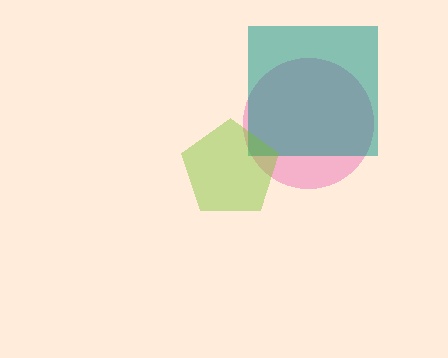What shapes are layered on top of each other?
The layered shapes are: a pink circle, a teal square, a lime pentagon.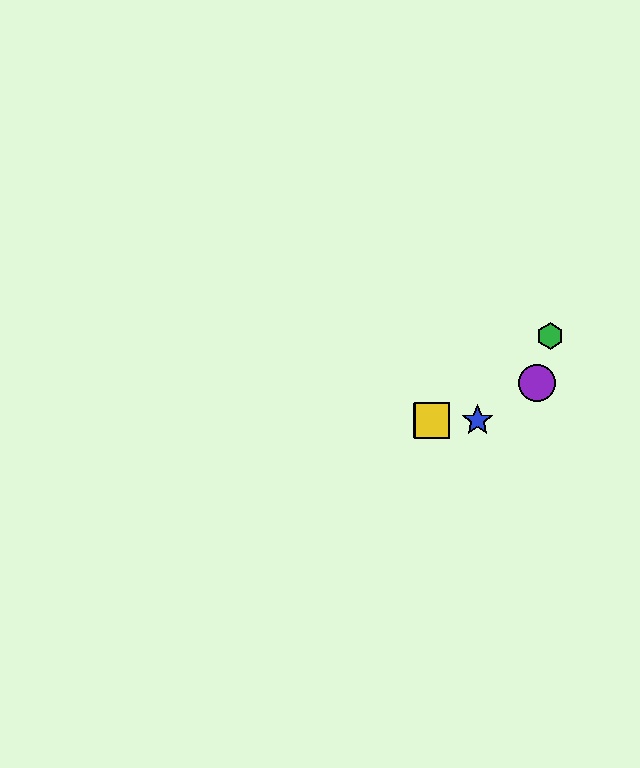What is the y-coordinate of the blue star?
The blue star is at y≈420.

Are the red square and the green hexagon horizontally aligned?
No, the red square is at y≈420 and the green hexagon is at y≈336.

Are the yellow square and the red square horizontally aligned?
Yes, both are at y≈420.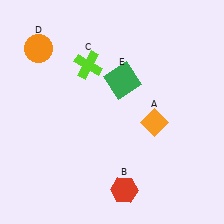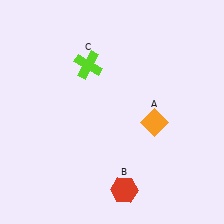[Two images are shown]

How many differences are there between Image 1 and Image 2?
There are 2 differences between the two images.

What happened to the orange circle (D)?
The orange circle (D) was removed in Image 2. It was in the top-left area of Image 1.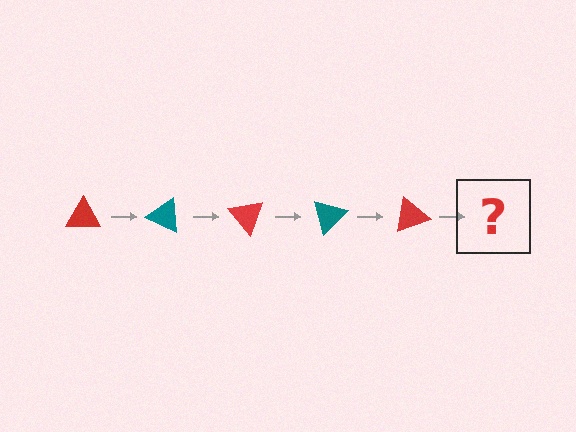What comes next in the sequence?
The next element should be a teal triangle, rotated 125 degrees from the start.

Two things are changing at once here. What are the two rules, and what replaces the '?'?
The two rules are that it rotates 25 degrees each step and the color cycles through red and teal. The '?' should be a teal triangle, rotated 125 degrees from the start.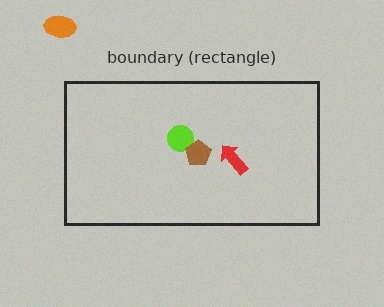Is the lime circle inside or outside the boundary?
Inside.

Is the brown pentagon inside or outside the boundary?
Inside.